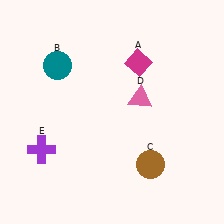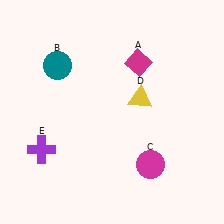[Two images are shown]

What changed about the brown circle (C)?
In Image 1, C is brown. In Image 2, it changed to magenta.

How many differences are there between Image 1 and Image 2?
There are 2 differences between the two images.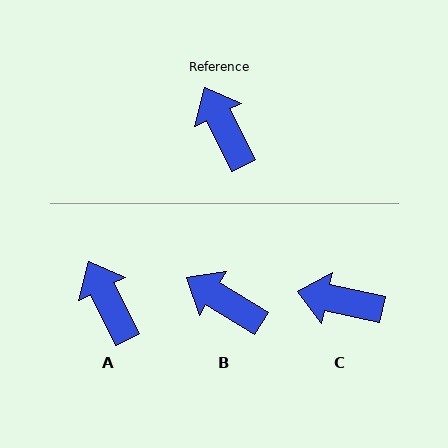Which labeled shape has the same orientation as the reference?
A.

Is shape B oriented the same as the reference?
No, it is off by about 31 degrees.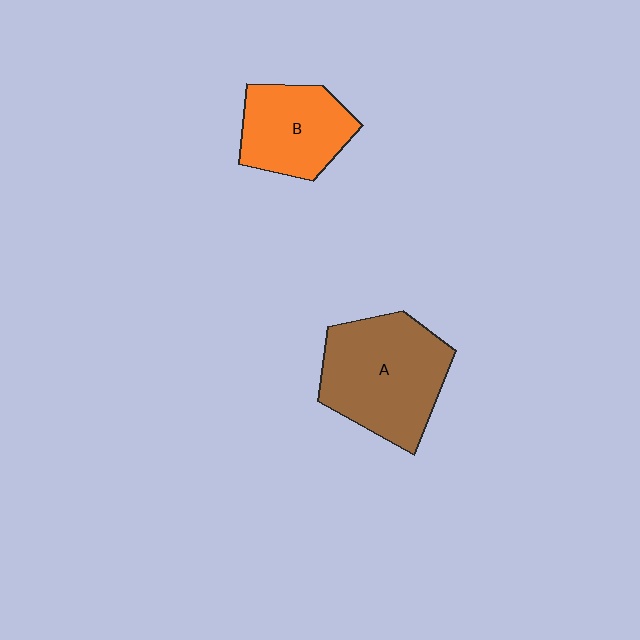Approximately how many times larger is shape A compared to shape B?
Approximately 1.5 times.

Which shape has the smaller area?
Shape B (orange).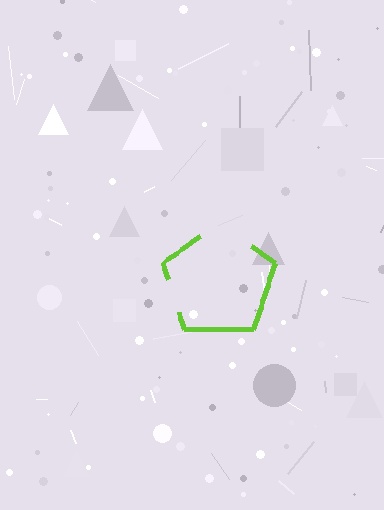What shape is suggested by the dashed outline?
The dashed outline suggests a pentagon.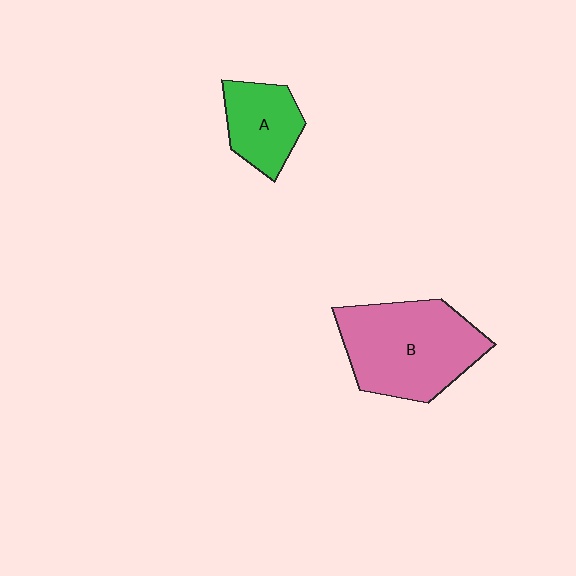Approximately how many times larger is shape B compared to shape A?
Approximately 2.0 times.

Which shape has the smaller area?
Shape A (green).